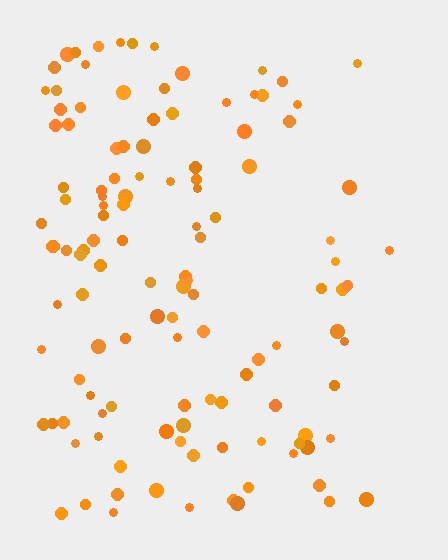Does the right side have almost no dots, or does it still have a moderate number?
Still a moderate number, just noticeably fewer than the left.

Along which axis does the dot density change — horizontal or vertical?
Horizontal.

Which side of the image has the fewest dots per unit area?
The right.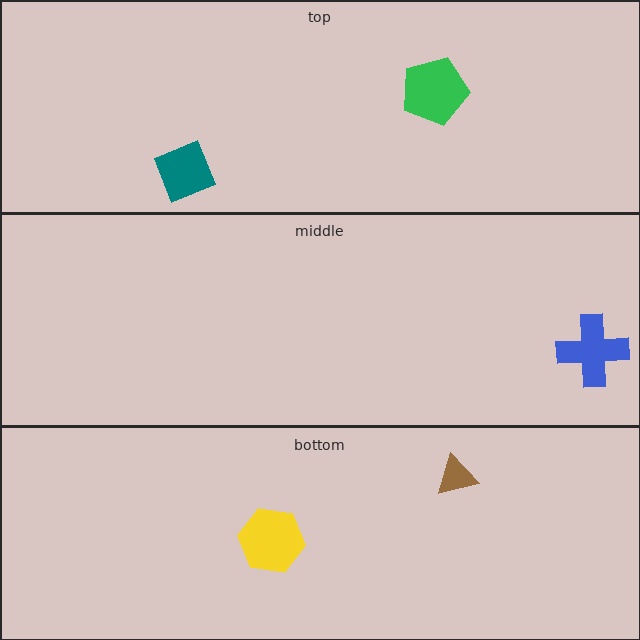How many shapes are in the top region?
2.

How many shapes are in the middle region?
1.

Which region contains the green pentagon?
The top region.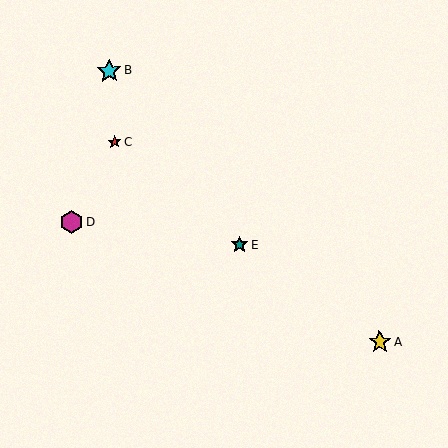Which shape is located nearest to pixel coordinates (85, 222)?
The magenta hexagon (labeled D) at (71, 222) is nearest to that location.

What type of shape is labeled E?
Shape E is a teal star.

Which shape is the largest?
The cyan star (labeled B) is the largest.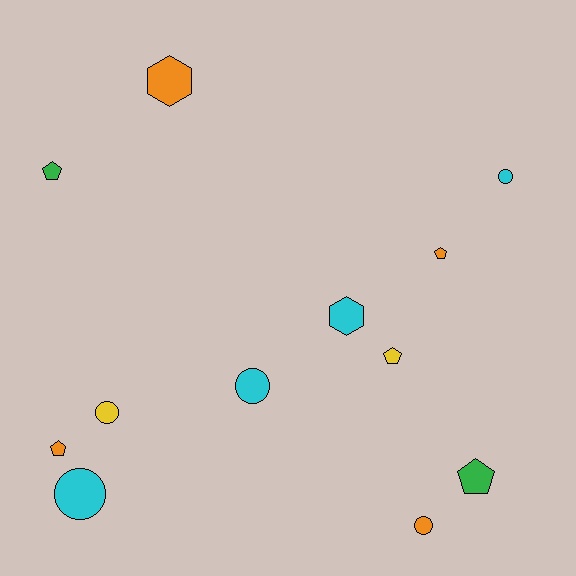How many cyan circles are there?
There are 3 cyan circles.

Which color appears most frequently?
Cyan, with 4 objects.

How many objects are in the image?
There are 12 objects.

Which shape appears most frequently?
Circle, with 5 objects.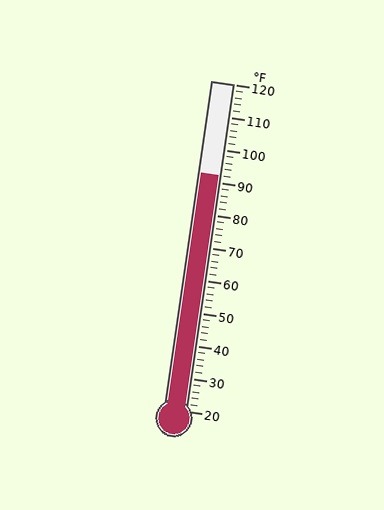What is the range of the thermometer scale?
The thermometer scale ranges from 20°F to 120°F.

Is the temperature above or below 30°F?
The temperature is above 30°F.